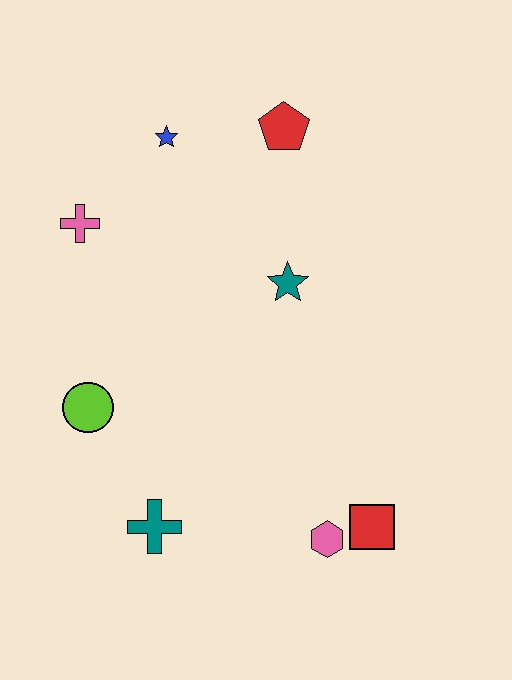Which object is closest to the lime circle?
The teal cross is closest to the lime circle.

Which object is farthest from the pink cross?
The red square is farthest from the pink cross.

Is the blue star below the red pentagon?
Yes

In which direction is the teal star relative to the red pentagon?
The teal star is below the red pentagon.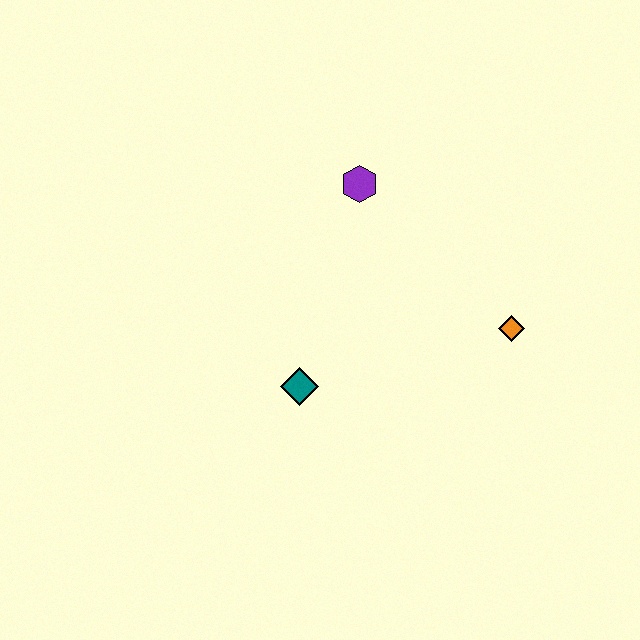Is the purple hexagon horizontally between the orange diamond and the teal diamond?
Yes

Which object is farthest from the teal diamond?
The orange diamond is farthest from the teal diamond.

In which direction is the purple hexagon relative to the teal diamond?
The purple hexagon is above the teal diamond.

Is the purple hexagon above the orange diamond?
Yes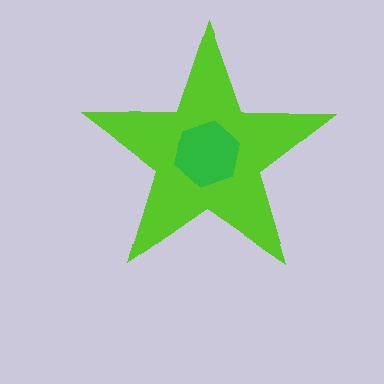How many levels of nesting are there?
2.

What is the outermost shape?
The lime star.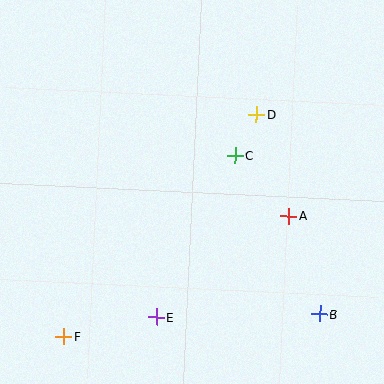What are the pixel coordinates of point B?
Point B is at (320, 314).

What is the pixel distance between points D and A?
The distance between D and A is 106 pixels.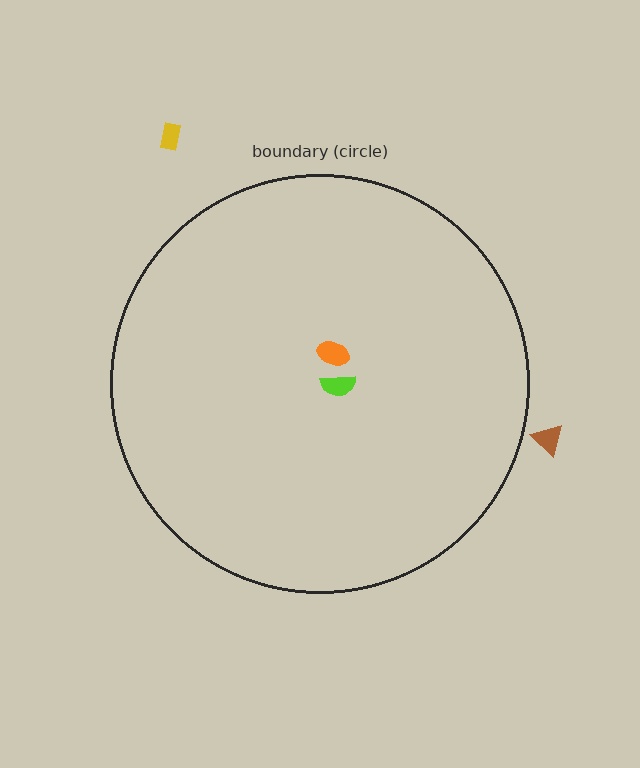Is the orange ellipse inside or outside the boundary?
Inside.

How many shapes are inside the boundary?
2 inside, 2 outside.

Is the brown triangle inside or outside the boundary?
Outside.